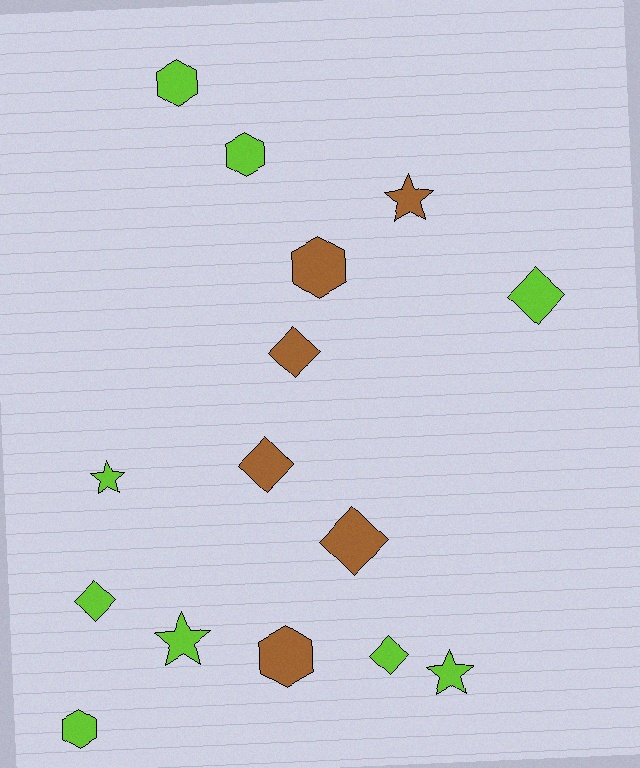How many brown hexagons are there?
There are 2 brown hexagons.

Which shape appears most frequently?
Diamond, with 6 objects.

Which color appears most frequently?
Lime, with 9 objects.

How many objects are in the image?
There are 15 objects.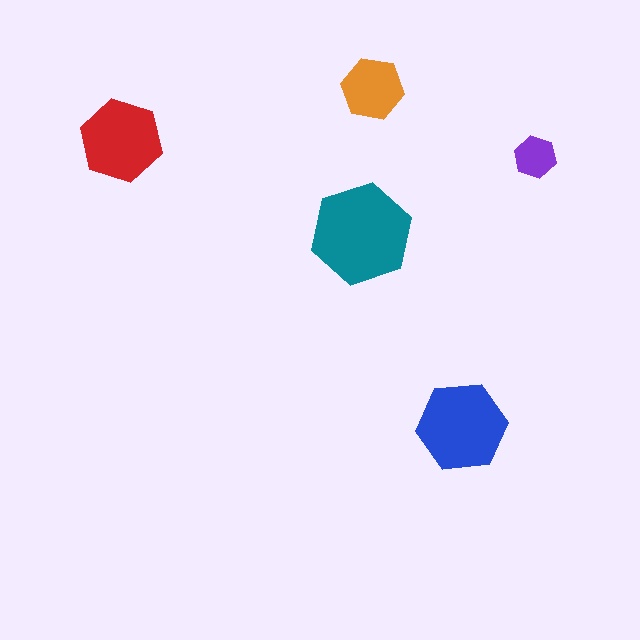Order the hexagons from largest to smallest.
the teal one, the blue one, the red one, the orange one, the purple one.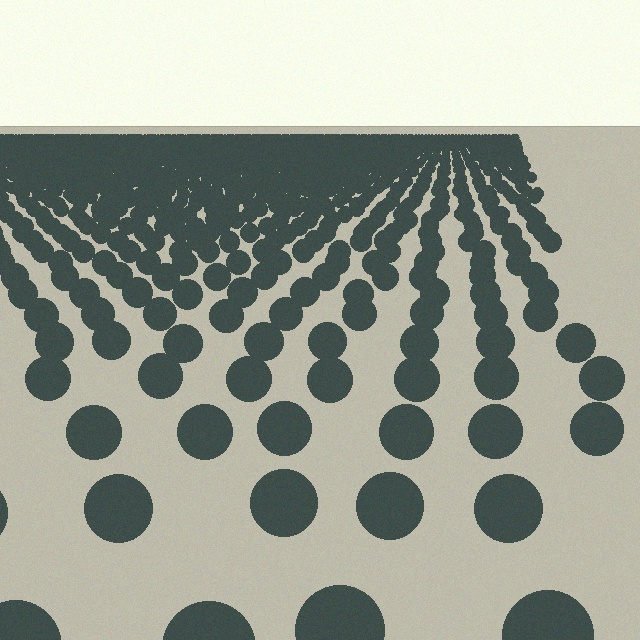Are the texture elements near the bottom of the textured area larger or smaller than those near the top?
Larger. Near the bottom, elements are closer to the viewer and appear at a bigger on-screen size.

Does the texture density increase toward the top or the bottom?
Density increases toward the top.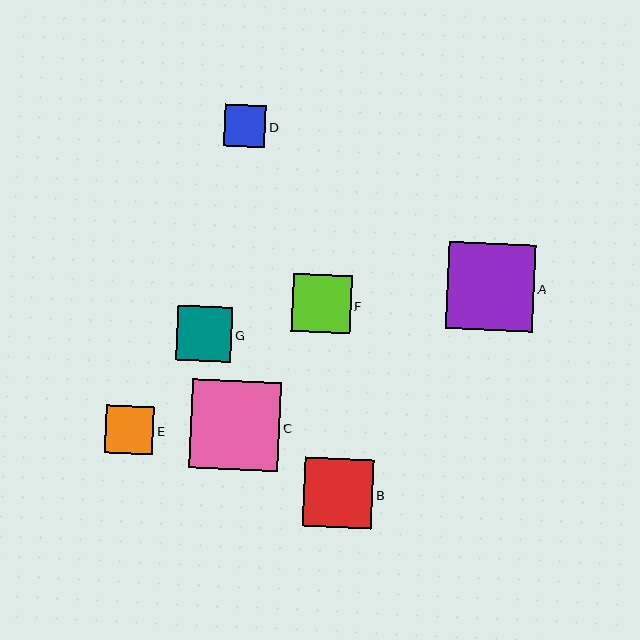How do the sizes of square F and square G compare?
Square F and square G are approximately the same size.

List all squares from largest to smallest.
From largest to smallest: C, A, B, F, G, E, D.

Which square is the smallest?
Square D is the smallest with a size of approximately 41 pixels.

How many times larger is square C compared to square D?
Square C is approximately 2.1 times the size of square D.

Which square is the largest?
Square C is the largest with a size of approximately 89 pixels.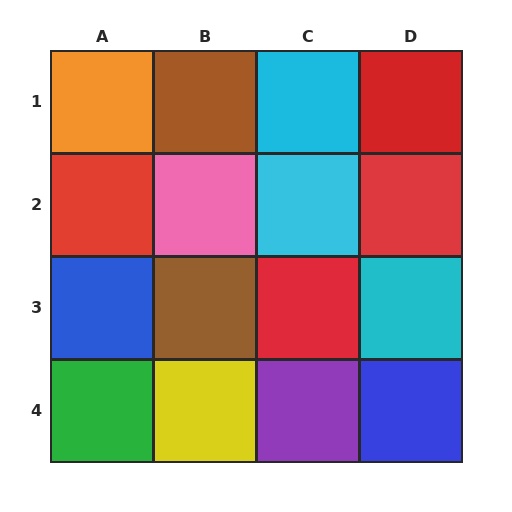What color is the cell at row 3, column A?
Blue.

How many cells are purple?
1 cell is purple.